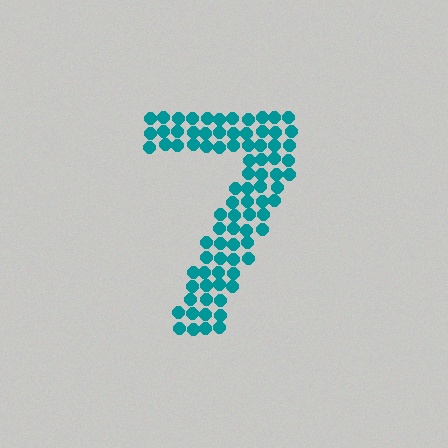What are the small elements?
The small elements are circles.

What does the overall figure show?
The overall figure shows the digit 7.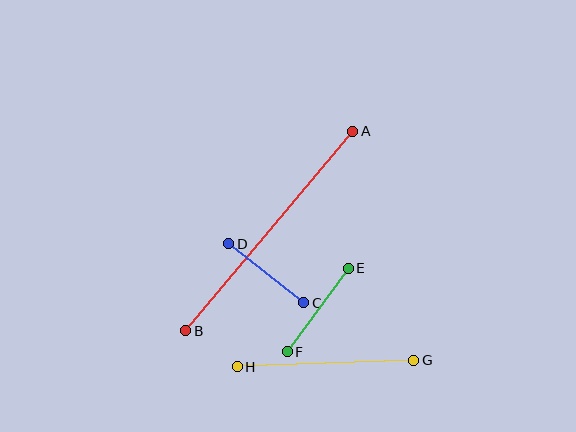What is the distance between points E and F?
The distance is approximately 103 pixels.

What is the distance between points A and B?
The distance is approximately 260 pixels.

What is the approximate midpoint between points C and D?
The midpoint is at approximately (266, 273) pixels.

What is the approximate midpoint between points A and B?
The midpoint is at approximately (269, 231) pixels.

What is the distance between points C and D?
The distance is approximately 95 pixels.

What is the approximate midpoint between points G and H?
The midpoint is at approximately (326, 364) pixels.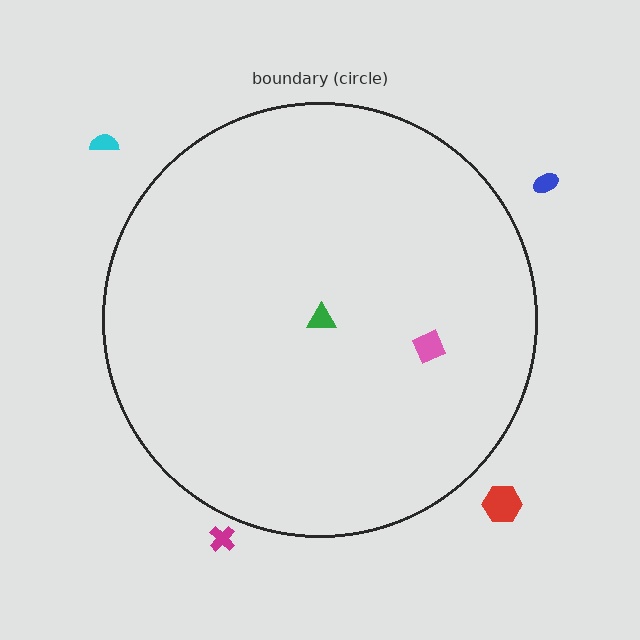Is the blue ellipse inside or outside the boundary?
Outside.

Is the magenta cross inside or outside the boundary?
Outside.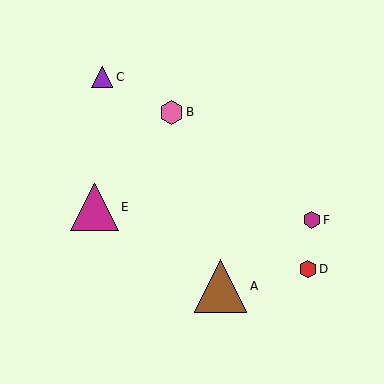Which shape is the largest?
The brown triangle (labeled A) is the largest.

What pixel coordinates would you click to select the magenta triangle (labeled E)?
Click at (94, 207) to select the magenta triangle E.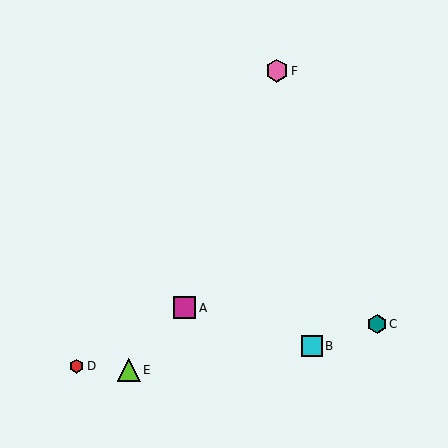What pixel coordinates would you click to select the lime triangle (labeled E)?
Click at (129, 370) to select the lime triangle E.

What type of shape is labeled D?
Shape D is a red hexagon.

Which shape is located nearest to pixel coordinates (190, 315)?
The magenta square (labeled A) at (185, 308) is nearest to that location.